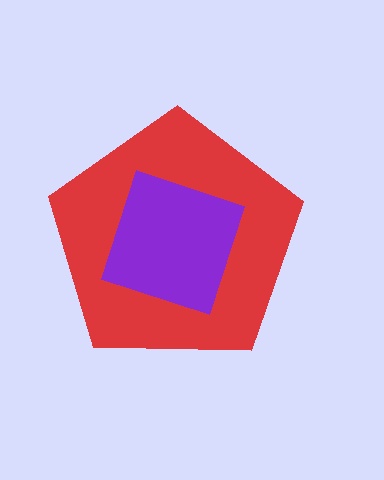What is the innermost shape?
The purple diamond.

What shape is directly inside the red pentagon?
The purple diamond.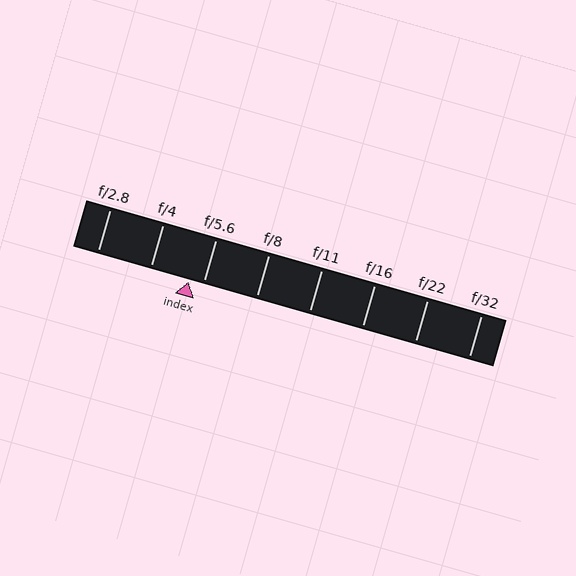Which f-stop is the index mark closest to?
The index mark is closest to f/5.6.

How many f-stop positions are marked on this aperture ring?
There are 8 f-stop positions marked.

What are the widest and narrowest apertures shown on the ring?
The widest aperture shown is f/2.8 and the narrowest is f/32.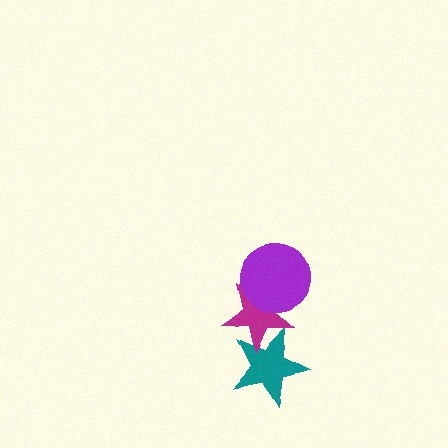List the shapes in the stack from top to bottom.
From top to bottom: the purple circle, the magenta star, the teal star.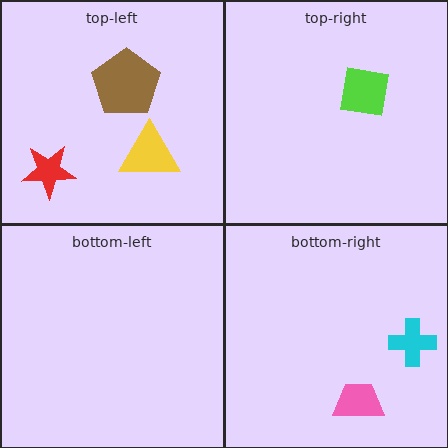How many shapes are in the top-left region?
3.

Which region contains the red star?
The top-left region.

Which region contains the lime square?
The top-right region.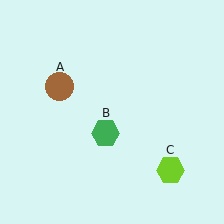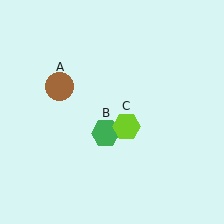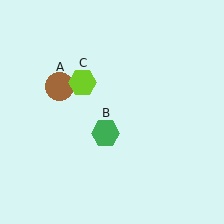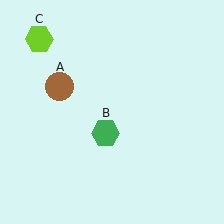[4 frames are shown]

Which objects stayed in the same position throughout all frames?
Brown circle (object A) and green hexagon (object B) remained stationary.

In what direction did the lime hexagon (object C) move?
The lime hexagon (object C) moved up and to the left.